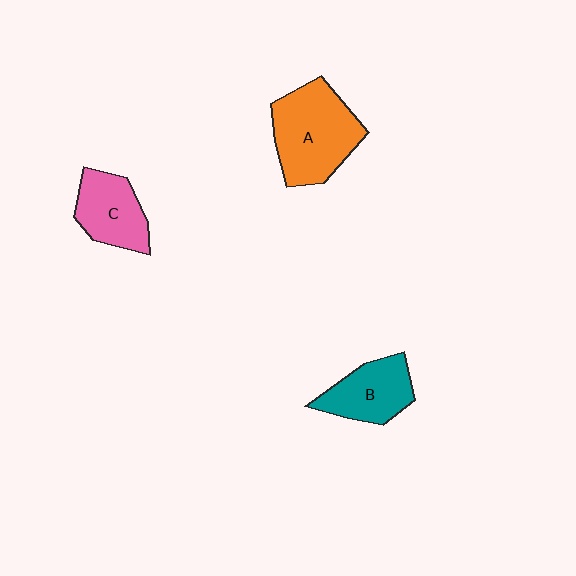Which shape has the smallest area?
Shape C (pink).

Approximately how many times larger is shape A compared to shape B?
Approximately 1.5 times.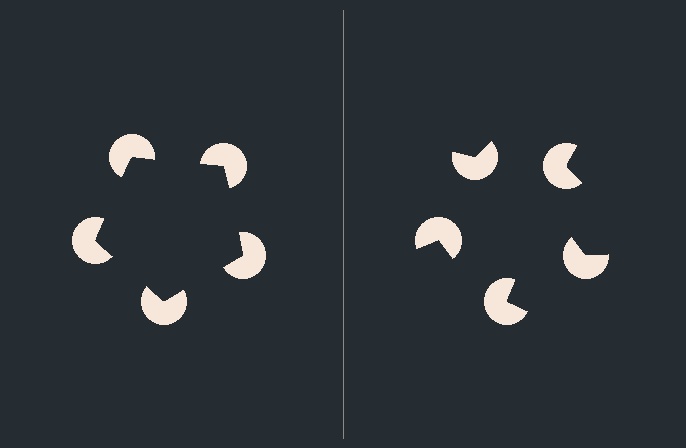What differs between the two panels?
The pac-man discs are positioned identically on both sides; only the wedge orientations differ. On the left they align to a pentagon; on the right they are misaligned.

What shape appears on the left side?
An illusory pentagon.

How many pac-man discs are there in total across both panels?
10 — 5 on each side.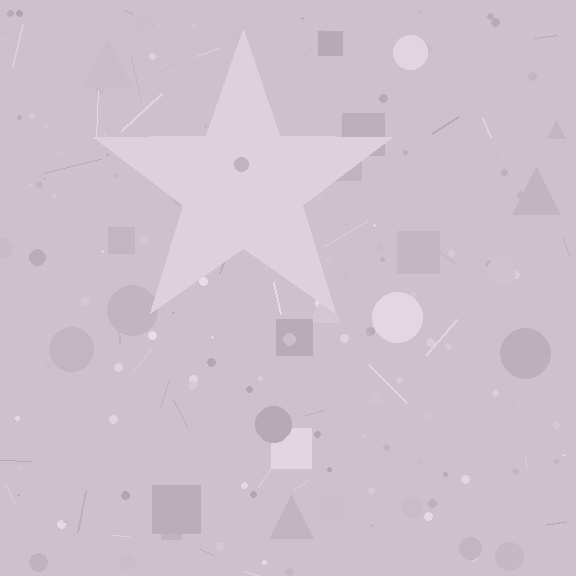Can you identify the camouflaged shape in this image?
The camouflaged shape is a star.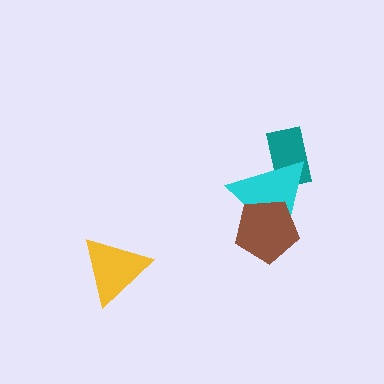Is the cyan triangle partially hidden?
Yes, it is partially covered by another shape.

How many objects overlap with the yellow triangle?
0 objects overlap with the yellow triangle.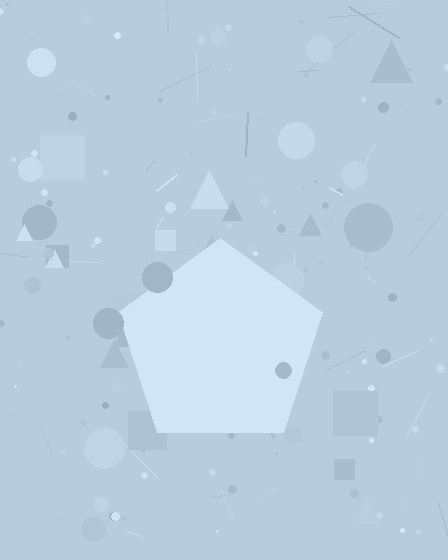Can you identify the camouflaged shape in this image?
The camouflaged shape is a pentagon.